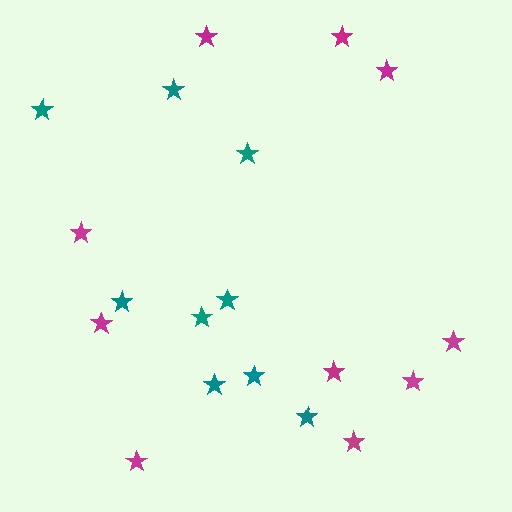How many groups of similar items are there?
There are 2 groups: one group of teal stars (9) and one group of magenta stars (10).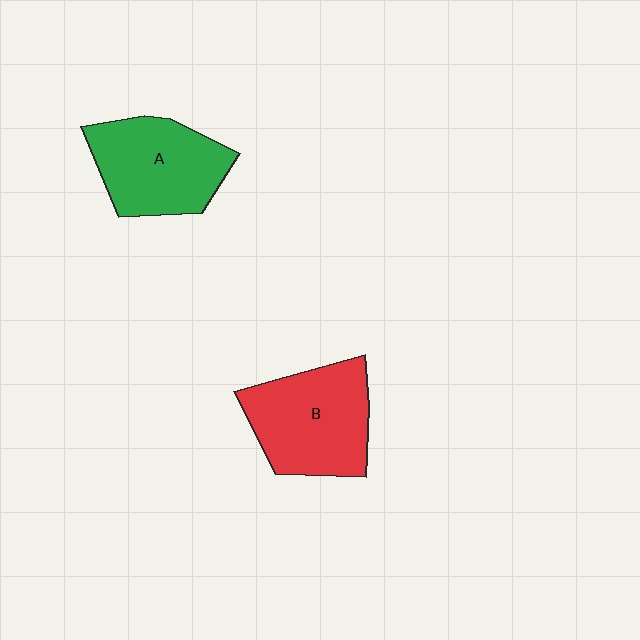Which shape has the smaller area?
Shape A (green).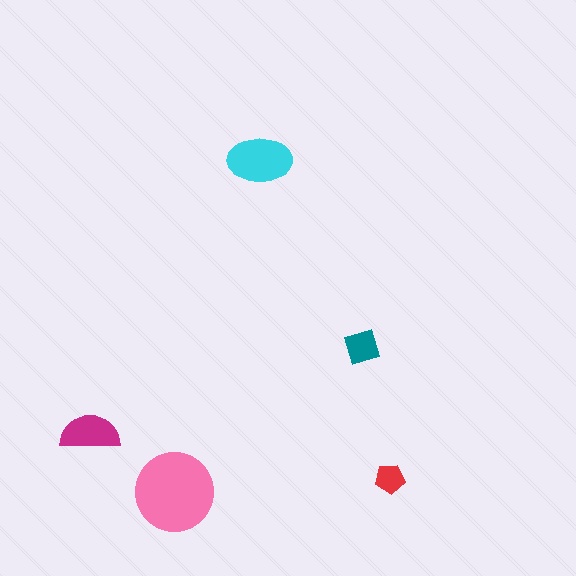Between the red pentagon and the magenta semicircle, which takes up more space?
The magenta semicircle.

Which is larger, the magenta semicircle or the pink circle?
The pink circle.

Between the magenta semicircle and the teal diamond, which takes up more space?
The magenta semicircle.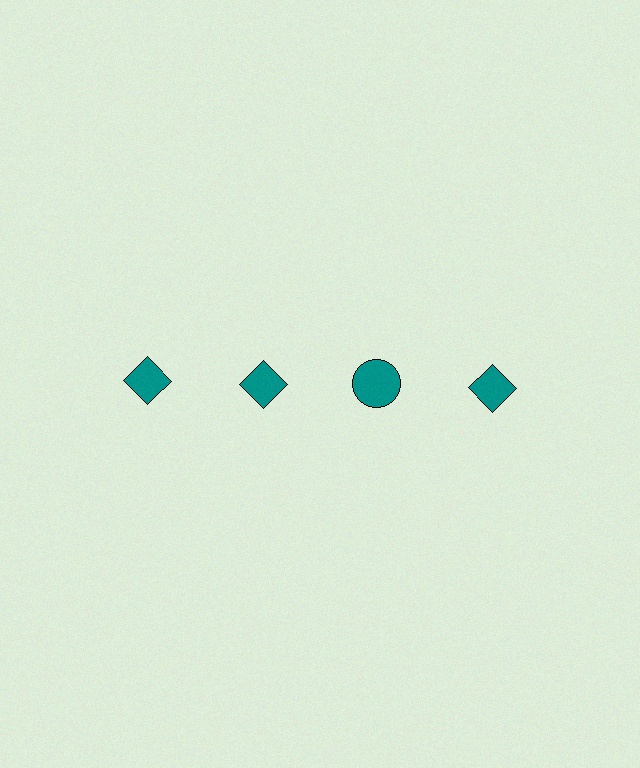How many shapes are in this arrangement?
There are 4 shapes arranged in a grid pattern.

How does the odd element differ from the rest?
It has a different shape: circle instead of diamond.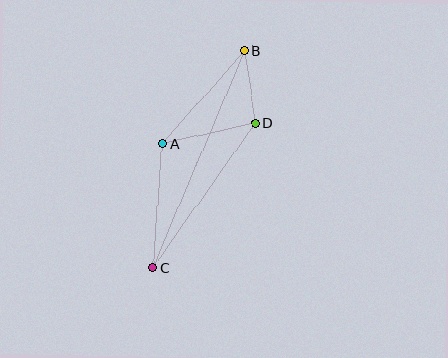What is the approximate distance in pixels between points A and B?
The distance between A and B is approximately 124 pixels.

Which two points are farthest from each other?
Points B and C are farthest from each other.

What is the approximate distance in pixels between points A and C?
The distance between A and C is approximately 124 pixels.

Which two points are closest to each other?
Points B and D are closest to each other.